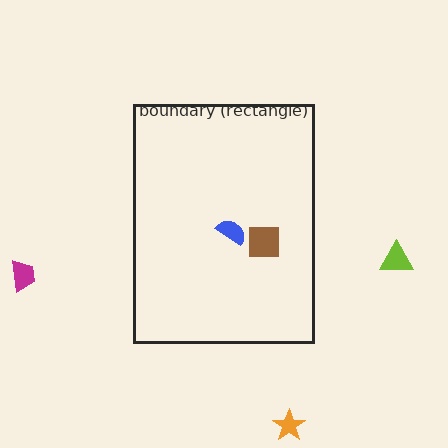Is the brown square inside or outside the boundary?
Inside.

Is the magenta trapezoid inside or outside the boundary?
Outside.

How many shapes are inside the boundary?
2 inside, 3 outside.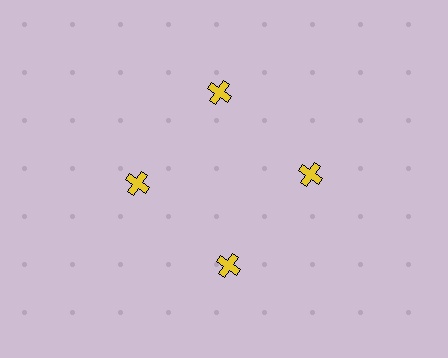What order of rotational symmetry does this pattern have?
This pattern has 4-fold rotational symmetry.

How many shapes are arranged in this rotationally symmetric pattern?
There are 4 shapes, arranged in 4 groups of 1.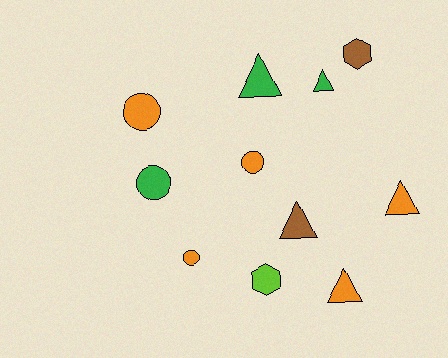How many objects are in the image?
There are 11 objects.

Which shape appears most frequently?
Triangle, with 5 objects.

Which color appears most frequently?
Orange, with 5 objects.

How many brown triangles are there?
There is 1 brown triangle.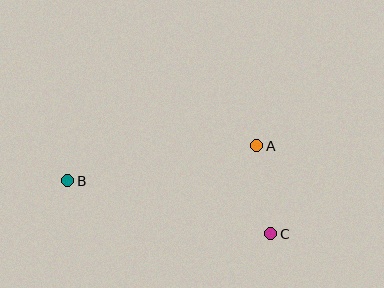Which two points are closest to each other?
Points A and C are closest to each other.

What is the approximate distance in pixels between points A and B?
The distance between A and B is approximately 192 pixels.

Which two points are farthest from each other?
Points B and C are farthest from each other.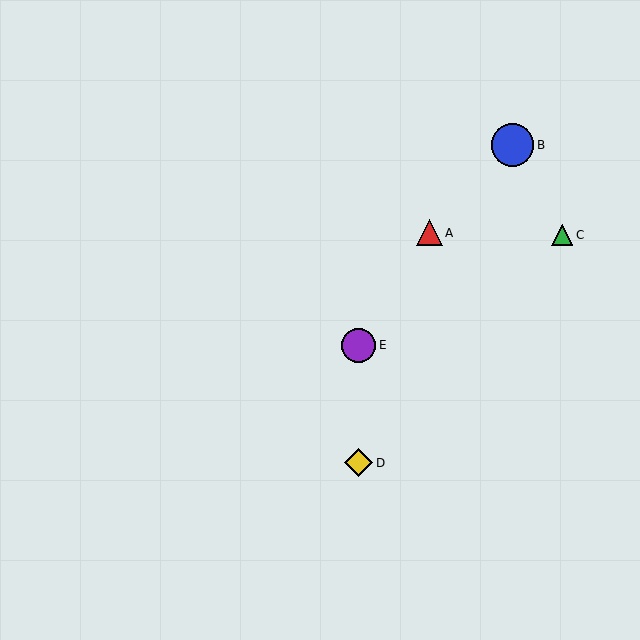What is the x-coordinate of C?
Object C is at x≈562.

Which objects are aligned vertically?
Objects D, E are aligned vertically.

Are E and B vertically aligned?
No, E is at x≈359 and B is at x≈512.